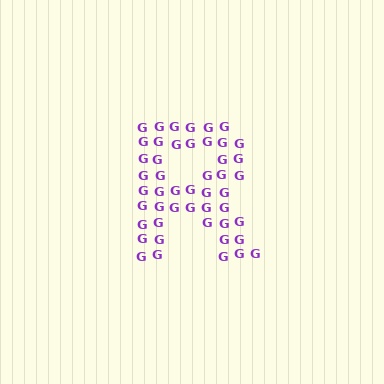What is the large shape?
The large shape is the letter R.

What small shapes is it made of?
It is made of small letter G's.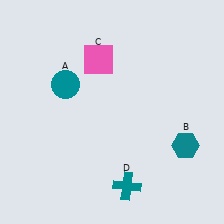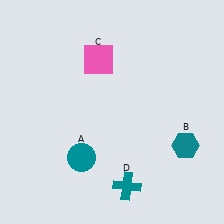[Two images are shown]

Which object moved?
The teal circle (A) moved down.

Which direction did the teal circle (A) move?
The teal circle (A) moved down.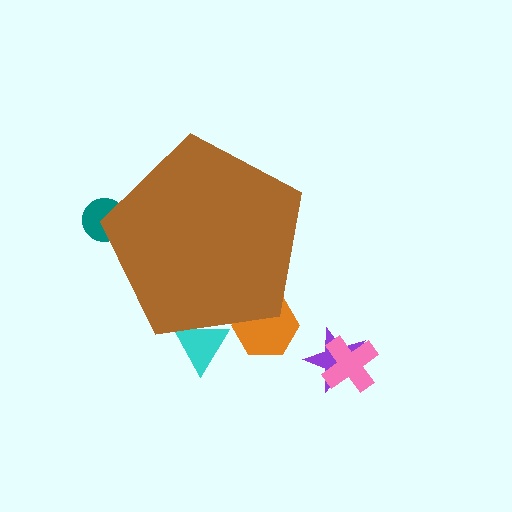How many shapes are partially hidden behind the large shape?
3 shapes are partially hidden.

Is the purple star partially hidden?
No, the purple star is fully visible.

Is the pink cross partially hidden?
No, the pink cross is fully visible.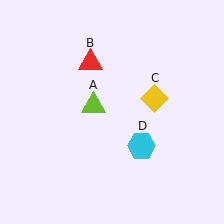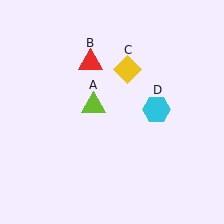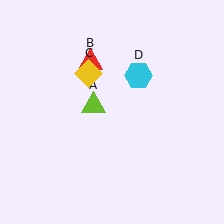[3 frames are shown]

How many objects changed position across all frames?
2 objects changed position: yellow diamond (object C), cyan hexagon (object D).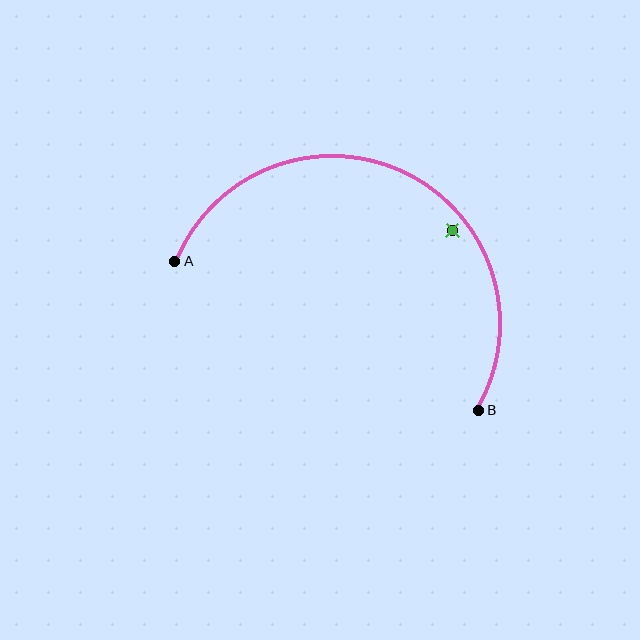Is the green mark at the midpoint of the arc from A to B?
No — the green mark does not lie on the arc at all. It sits slightly inside the curve.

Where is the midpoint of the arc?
The arc midpoint is the point on the curve farthest from the straight line joining A and B. It sits above that line.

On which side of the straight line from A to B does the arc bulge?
The arc bulges above the straight line connecting A and B.